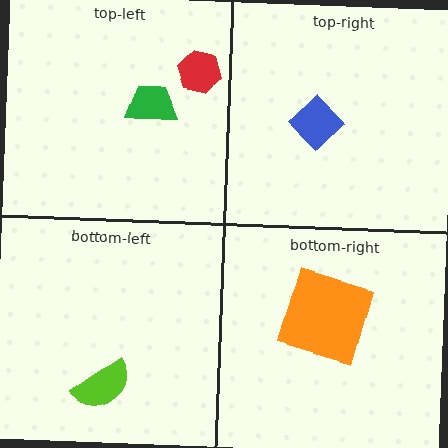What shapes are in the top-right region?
The blue diamond.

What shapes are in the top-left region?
The red hexagon, the green trapezoid.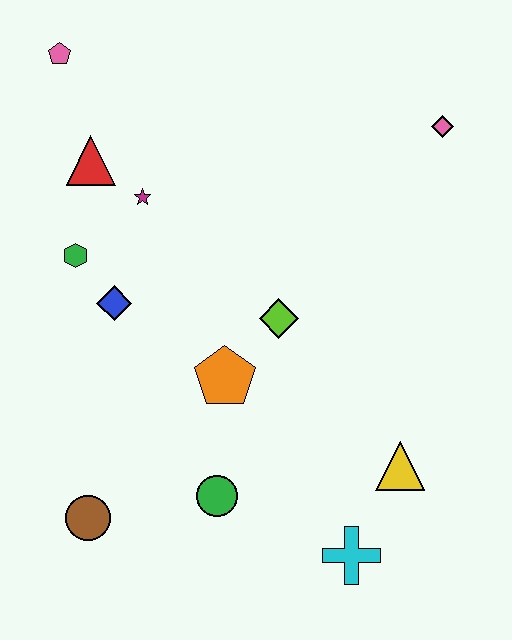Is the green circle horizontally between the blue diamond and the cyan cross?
Yes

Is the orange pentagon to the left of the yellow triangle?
Yes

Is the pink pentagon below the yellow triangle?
No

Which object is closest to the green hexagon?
The blue diamond is closest to the green hexagon.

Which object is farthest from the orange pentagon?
The pink pentagon is farthest from the orange pentagon.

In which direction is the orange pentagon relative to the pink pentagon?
The orange pentagon is below the pink pentagon.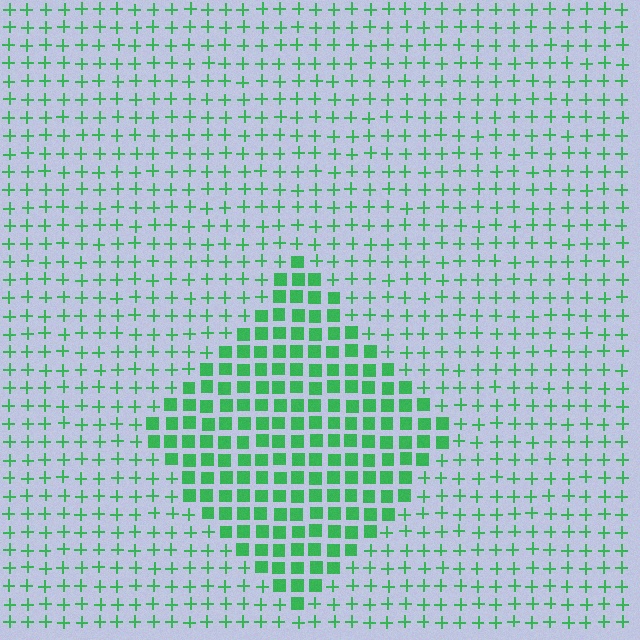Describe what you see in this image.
The image is filled with small green elements arranged in a uniform grid. A diamond-shaped region contains squares, while the surrounding area contains plus signs. The boundary is defined purely by the change in element shape.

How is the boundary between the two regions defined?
The boundary is defined by a change in element shape: squares inside vs. plus signs outside. All elements share the same color and spacing.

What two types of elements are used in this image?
The image uses squares inside the diamond region and plus signs outside it.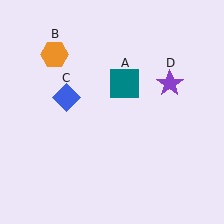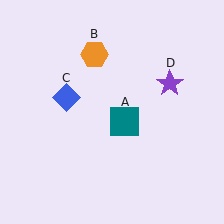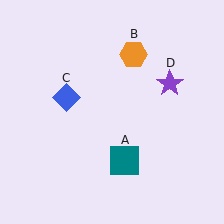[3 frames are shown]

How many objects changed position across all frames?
2 objects changed position: teal square (object A), orange hexagon (object B).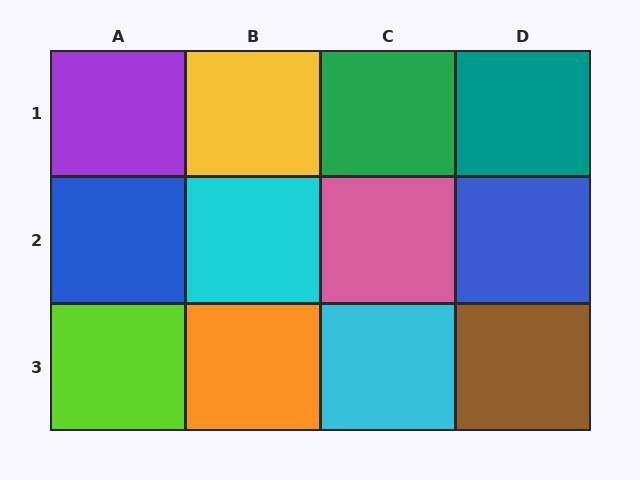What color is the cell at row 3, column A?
Lime.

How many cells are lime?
1 cell is lime.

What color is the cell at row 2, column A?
Blue.